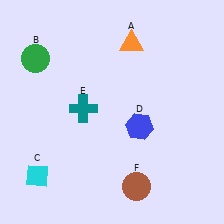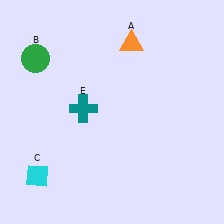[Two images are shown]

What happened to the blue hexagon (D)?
The blue hexagon (D) was removed in Image 2. It was in the bottom-right area of Image 1.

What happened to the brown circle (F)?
The brown circle (F) was removed in Image 2. It was in the bottom-right area of Image 1.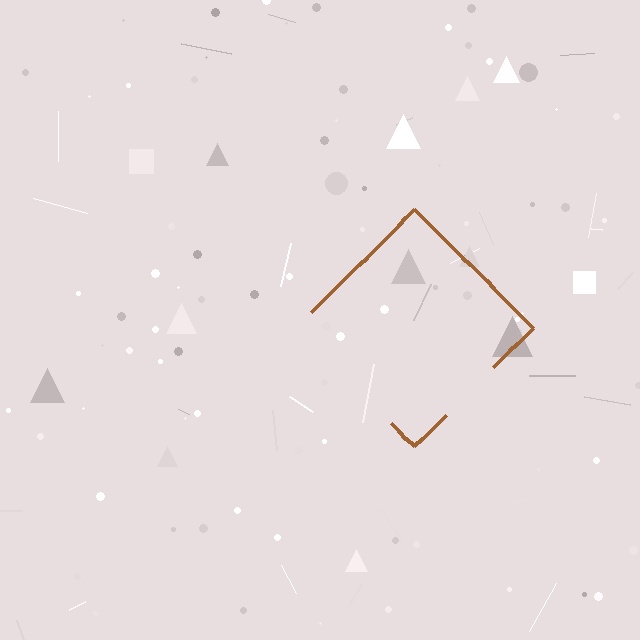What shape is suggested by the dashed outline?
The dashed outline suggests a diamond.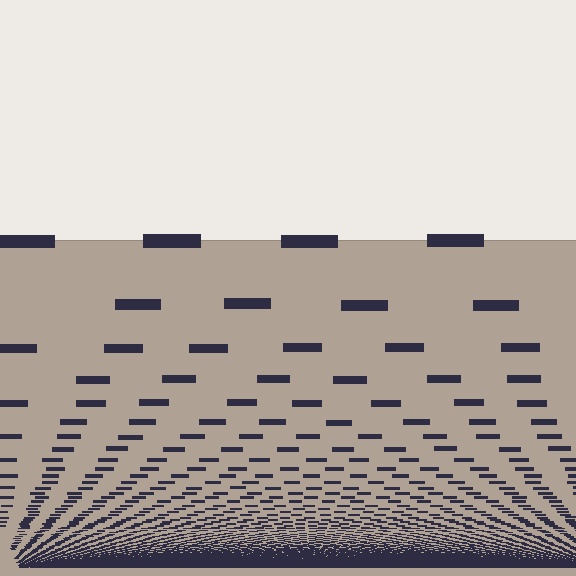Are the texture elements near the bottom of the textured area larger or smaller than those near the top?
Smaller. The gradient is inverted — elements near the bottom are smaller and denser.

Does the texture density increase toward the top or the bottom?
Density increases toward the bottom.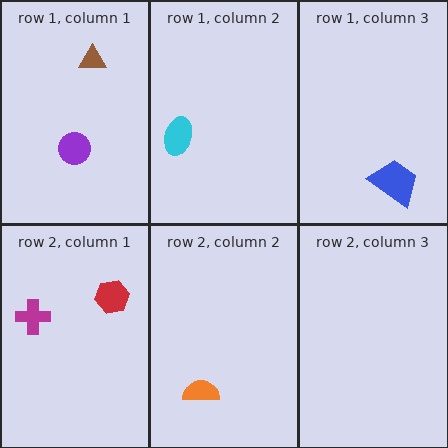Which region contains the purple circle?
The row 1, column 1 region.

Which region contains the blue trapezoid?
The row 1, column 3 region.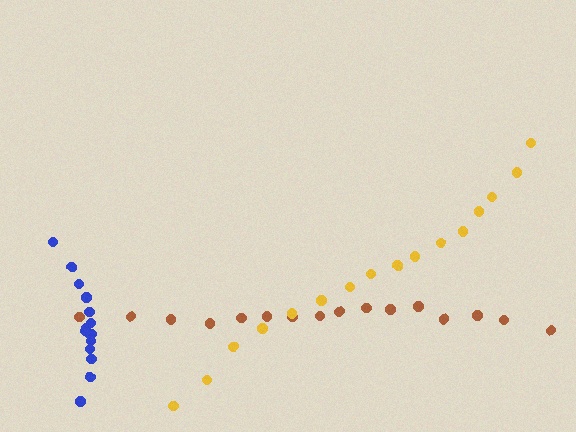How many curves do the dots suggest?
There are 3 distinct paths.